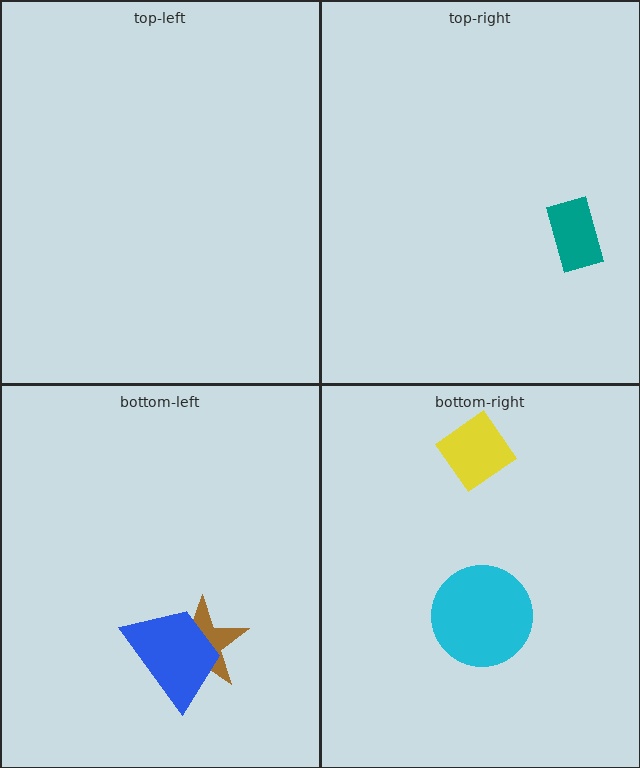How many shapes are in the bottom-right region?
2.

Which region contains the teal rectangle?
The top-right region.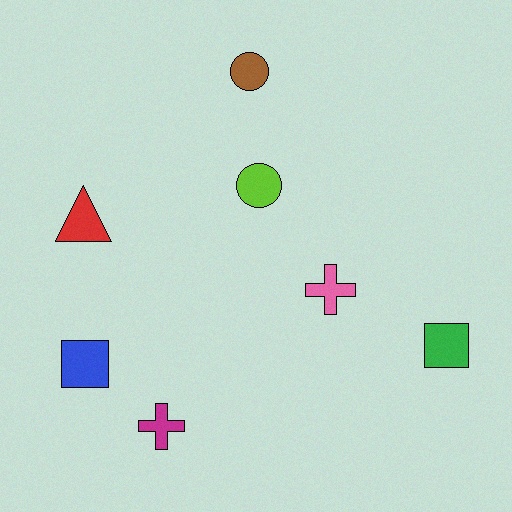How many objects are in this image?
There are 7 objects.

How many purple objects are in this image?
There are no purple objects.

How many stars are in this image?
There are no stars.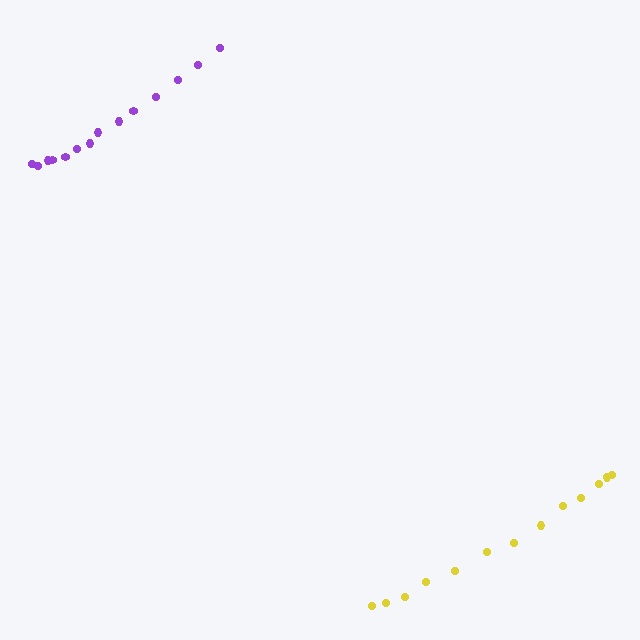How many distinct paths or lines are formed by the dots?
There are 2 distinct paths.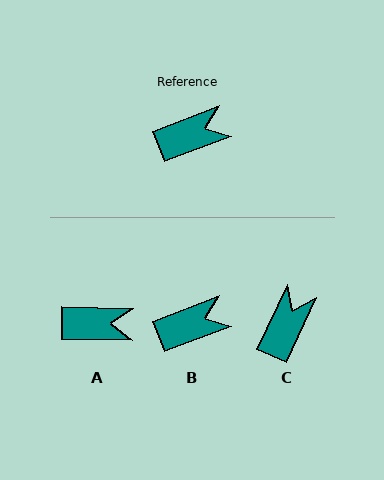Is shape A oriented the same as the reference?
No, it is off by about 21 degrees.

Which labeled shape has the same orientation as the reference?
B.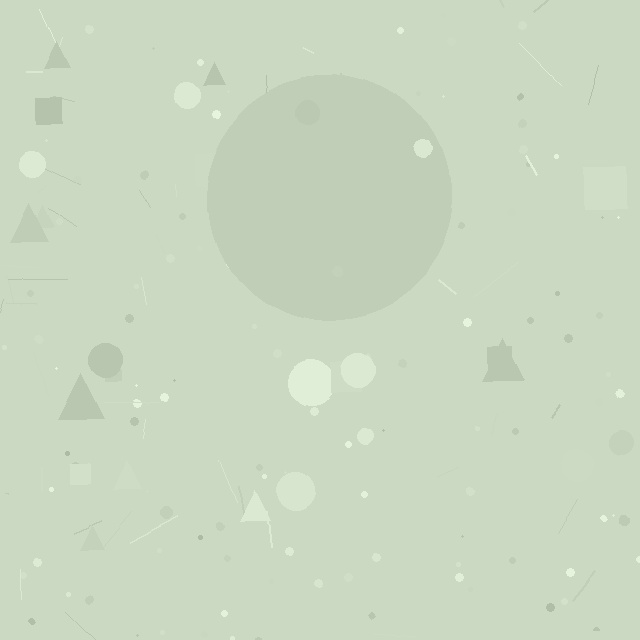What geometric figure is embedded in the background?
A circle is embedded in the background.